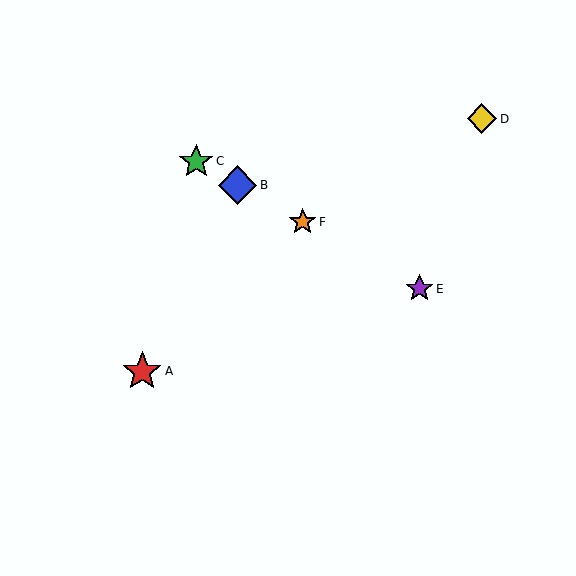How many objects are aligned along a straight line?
4 objects (B, C, E, F) are aligned along a straight line.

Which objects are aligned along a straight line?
Objects B, C, E, F are aligned along a straight line.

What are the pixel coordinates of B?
Object B is at (238, 185).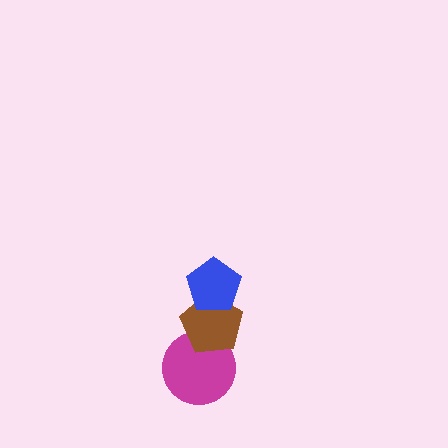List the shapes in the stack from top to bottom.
From top to bottom: the blue pentagon, the brown pentagon, the magenta circle.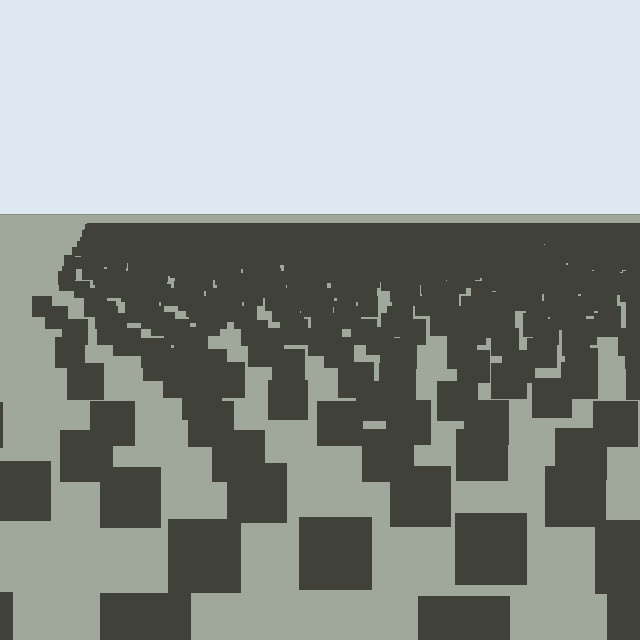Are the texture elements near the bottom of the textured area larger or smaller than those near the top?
Larger. Near the bottom, elements are closer to the viewer and appear at a bigger on-screen size.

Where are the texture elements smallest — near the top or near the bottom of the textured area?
Near the top.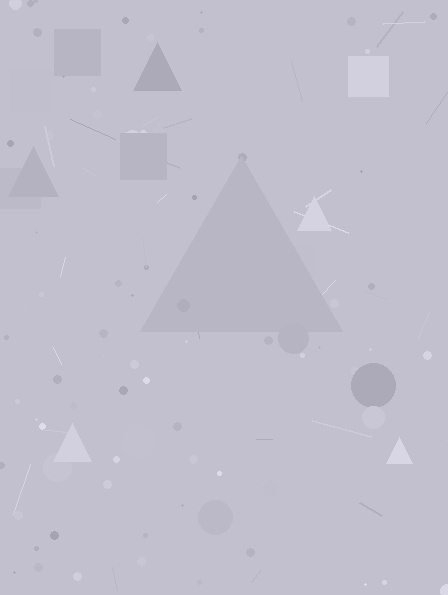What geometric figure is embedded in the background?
A triangle is embedded in the background.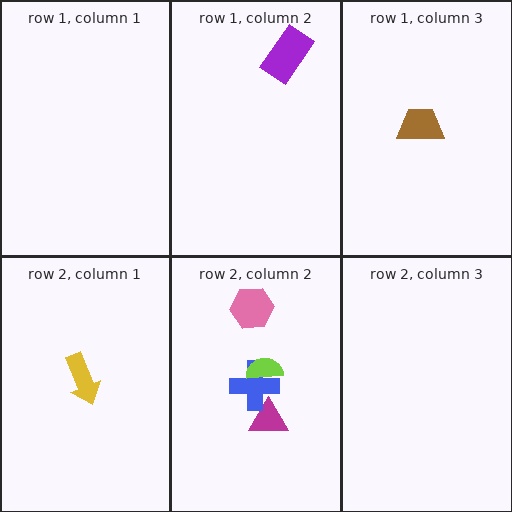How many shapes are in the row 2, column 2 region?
4.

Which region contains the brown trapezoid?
The row 1, column 3 region.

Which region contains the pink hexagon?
The row 2, column 2 region.